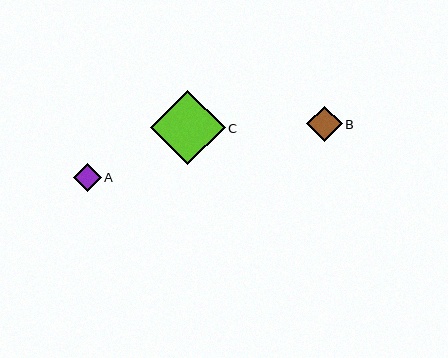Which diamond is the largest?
Diamond C is the largest with a size of approximately 74 pixels.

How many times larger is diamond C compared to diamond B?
Diamond C is approximately 2.1 times the size of diamond B.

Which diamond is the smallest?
Diamond A is the smallest with a size of approximately 28 pixels.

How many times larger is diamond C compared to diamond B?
Diamond C is approximately 2.1 times the size of diamond B.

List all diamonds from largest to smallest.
From largest to smallest: C, B, A.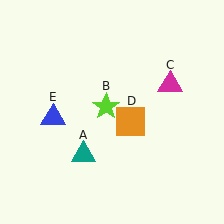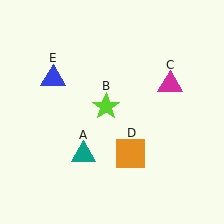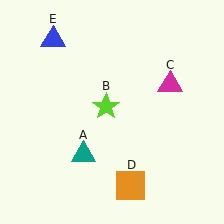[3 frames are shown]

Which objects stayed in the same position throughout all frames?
Teal triangle (object A) and lime star (object B) and magenta triangle (object C) remained stationary.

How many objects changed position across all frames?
2 objects changed position: orange square (object D), blue triangle (object E).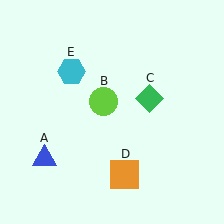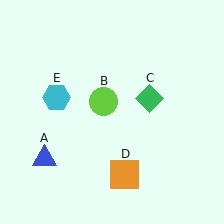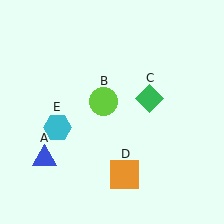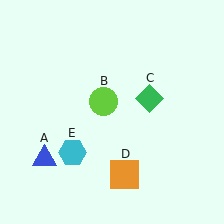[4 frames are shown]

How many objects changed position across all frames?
1 object changed position: cyan hexagon (object E).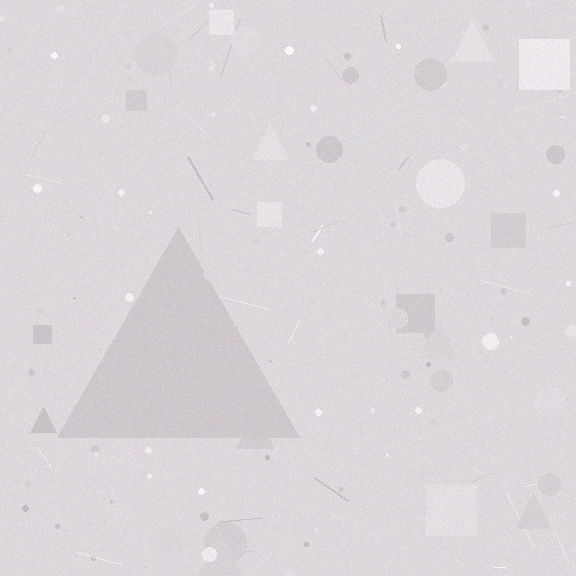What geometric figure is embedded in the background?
A triangle is embedded in the background.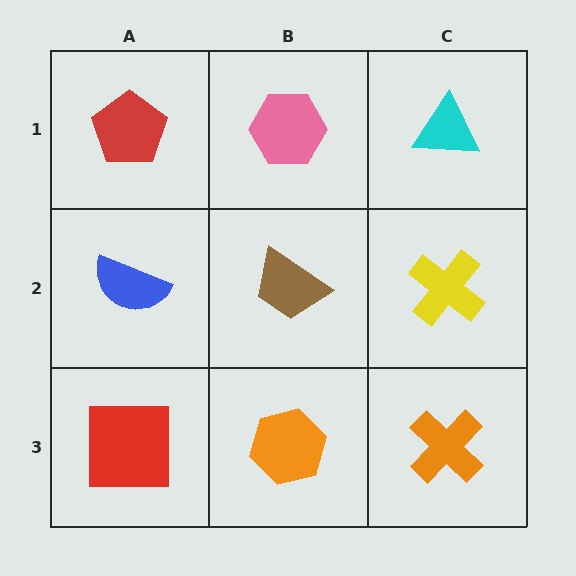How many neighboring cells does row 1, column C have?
2.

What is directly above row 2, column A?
A red pentagon.